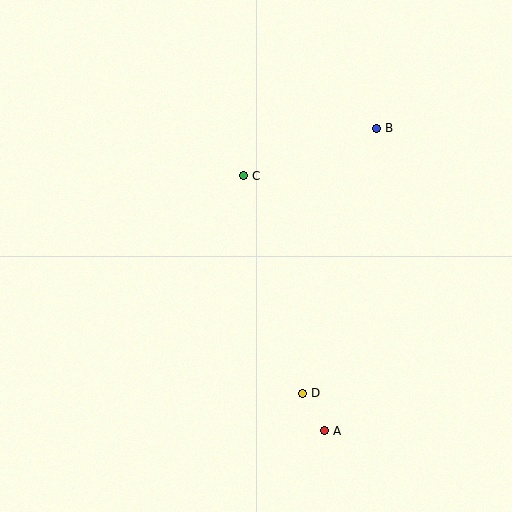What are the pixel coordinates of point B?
Point B is at (376, 128).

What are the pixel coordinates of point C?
Point C is at (243, 176).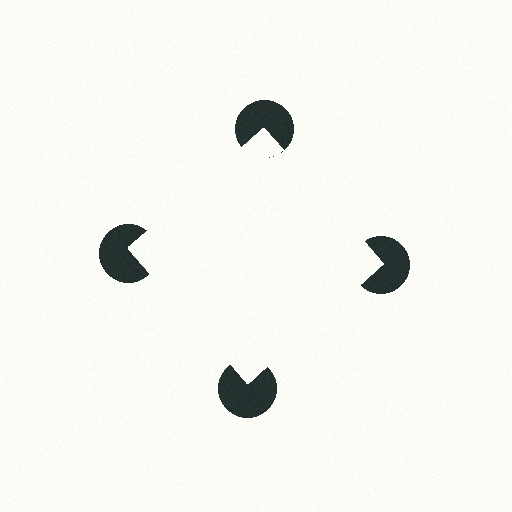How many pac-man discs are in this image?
There are 4 — one at each vertex of the illusory square.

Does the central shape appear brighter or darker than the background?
It typically appears slightly brighter than the background, even though no actual brightness change is drawn.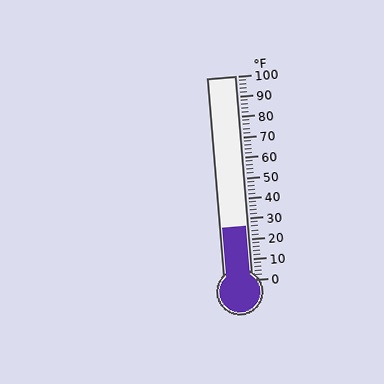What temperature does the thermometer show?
The thermometer shows approximately 26°F.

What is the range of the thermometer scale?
The thermometer scale ranges from 0°F to 100°F.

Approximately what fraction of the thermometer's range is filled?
The thermometer is filled to approximately 25% of its range.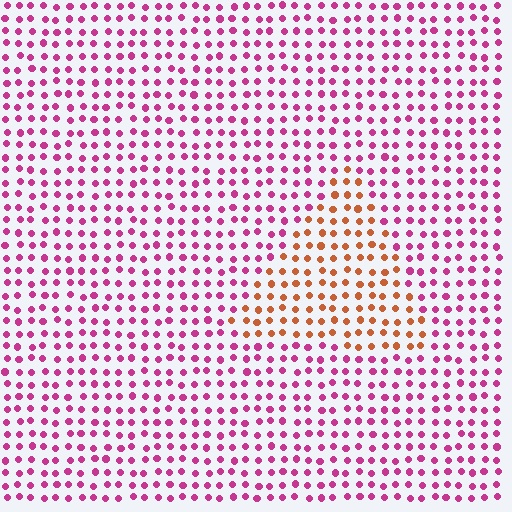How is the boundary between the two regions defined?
The boundary is defined purely by a slight shift in hue (about 55 degrees). Spacing, size, and orientation are identical on both sides.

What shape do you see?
I see a triangle.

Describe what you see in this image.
The image is filled with small magenta elements in a uniform arrangement. A triangle-shaped region is visible where the elements are tinted to a slightly different hue, forming a subtle color boundary.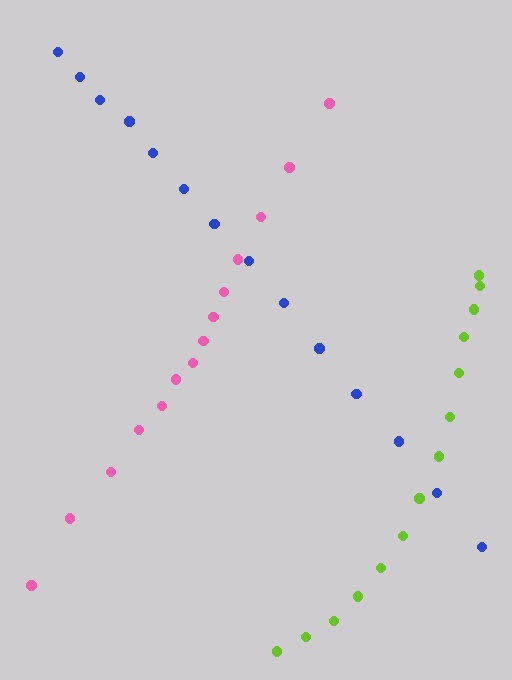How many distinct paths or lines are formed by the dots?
There are 3 distinct paths.